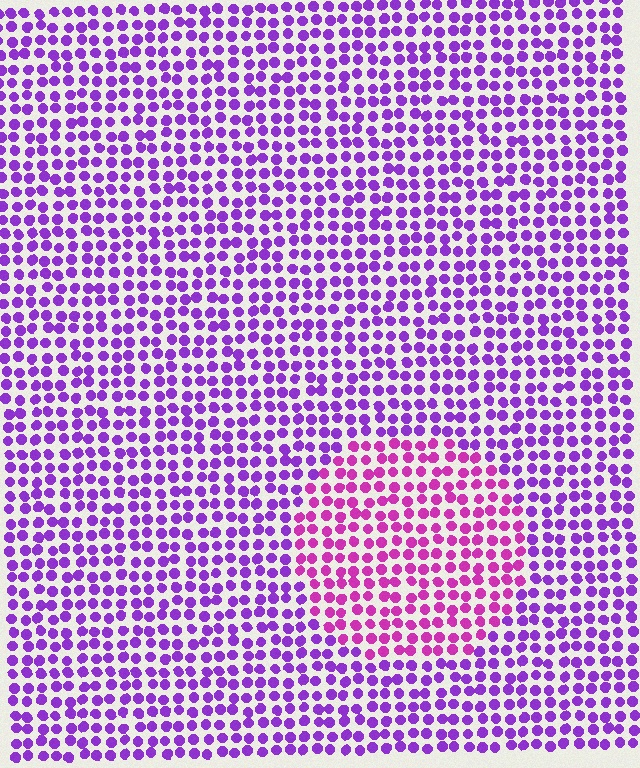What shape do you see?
I see a circle.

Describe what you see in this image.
The image is filled with small purple elements in a uniform arrangement. A circle-shaped region is visible where the elements are tinted to a slightly different hue, forming a subtle color boundary.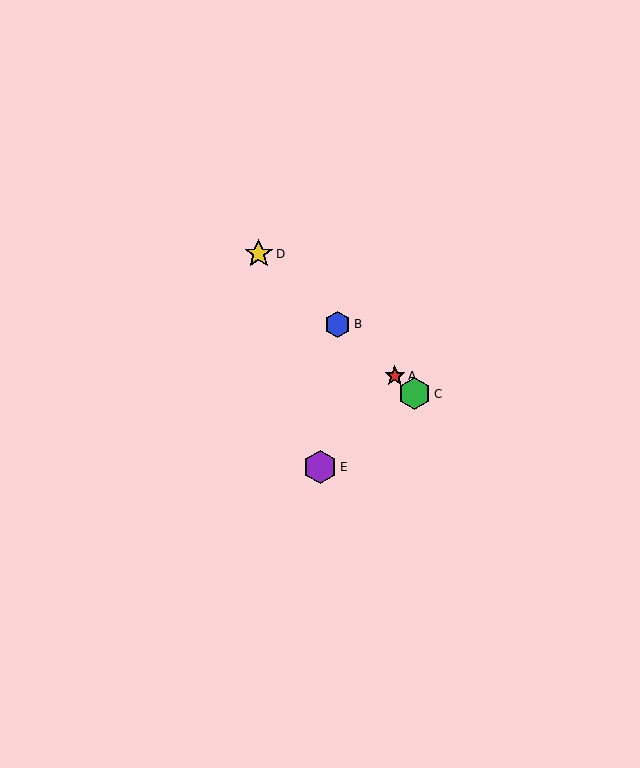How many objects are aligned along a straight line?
4 objects (A, B, C, D) are aligned along a straight line.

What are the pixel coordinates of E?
Object E is at (320, 467).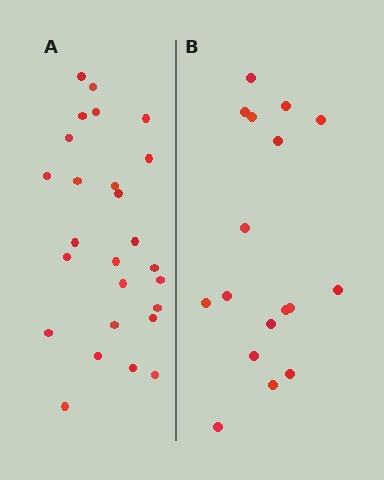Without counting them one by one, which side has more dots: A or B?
Region A (the left region) has more dots.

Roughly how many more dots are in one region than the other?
Region A has roughly 8 or so more dots than region B.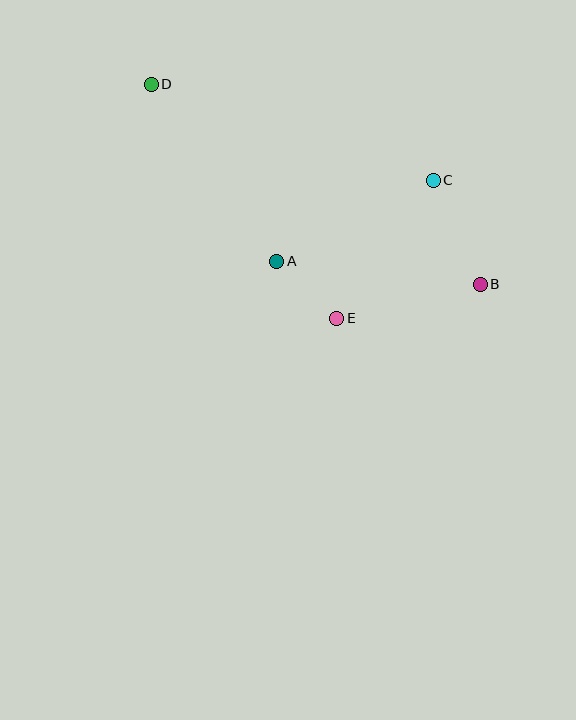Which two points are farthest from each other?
Points B and D are farthest from each other.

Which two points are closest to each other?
Points A and E are closest to each other.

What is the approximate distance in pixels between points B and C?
The distance between B and C is approximately 114 pixels.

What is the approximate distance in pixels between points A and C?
The distance between A and C is approximately 176 pixels.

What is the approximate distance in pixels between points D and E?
The distance between D and E is approximately 298 pixels.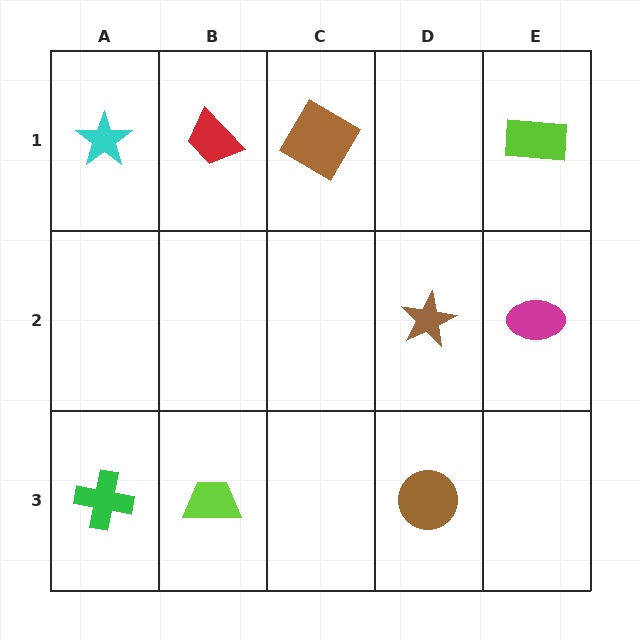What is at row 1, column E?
A lime rectangle.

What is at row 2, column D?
A brown star.